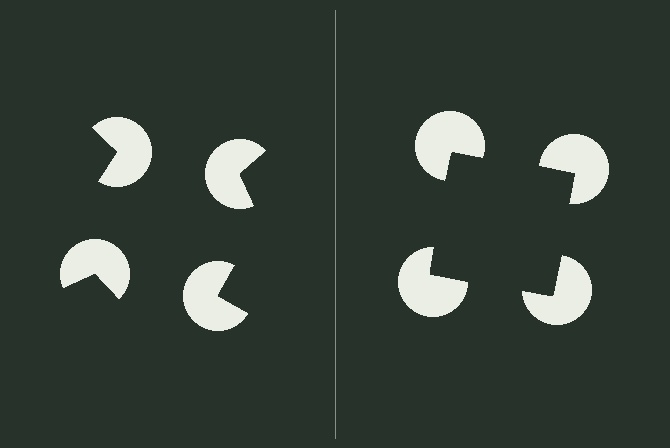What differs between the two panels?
The pac-man discs are positioned identically on both sides; only the wedge orientations differ. On the right they align to a square; on the left they are misaligned.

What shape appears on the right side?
An illusory square.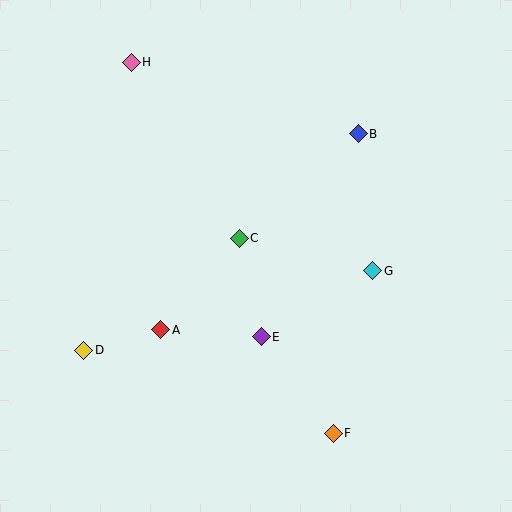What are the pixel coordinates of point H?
Point H is at (131, 62).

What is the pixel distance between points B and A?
The distance between B and A is 278 pixels.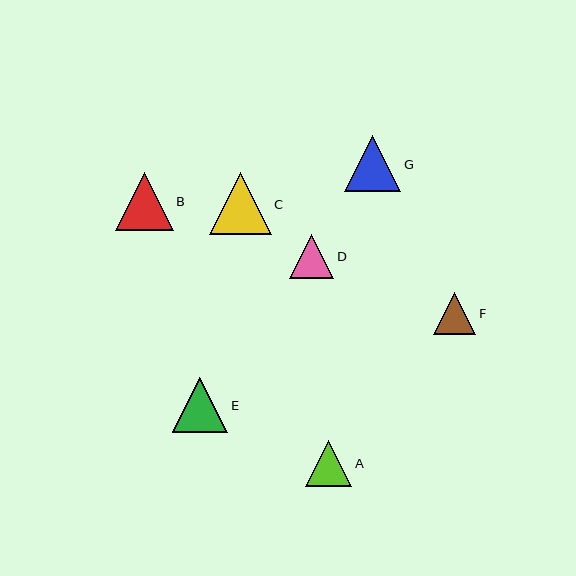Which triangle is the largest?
Triangle C is the largest with a size of approximately 62 pixels.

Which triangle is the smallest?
Triangle F is the smallest with a size of approximately 42 pixels.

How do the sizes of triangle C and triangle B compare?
Triangle C and triangle B are approximately the same size.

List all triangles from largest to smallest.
From largest to smallest: C, B, G, E, A, D, F.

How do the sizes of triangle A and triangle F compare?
Triangle A and triangle F are approximately the same size.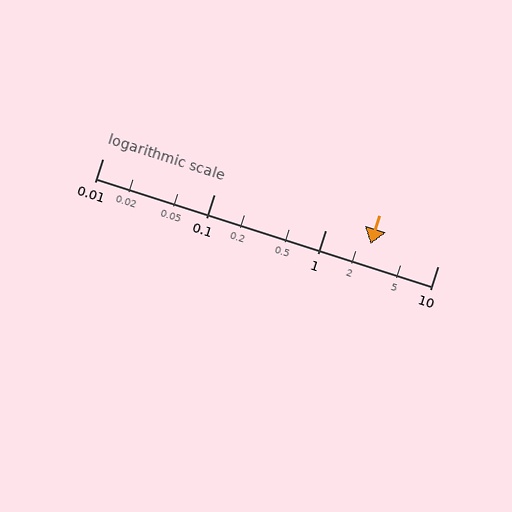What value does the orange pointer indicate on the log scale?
The pointer indicates approximately 2.5.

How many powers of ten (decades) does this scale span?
The scale spans 3 decades, from 0.01 to 10.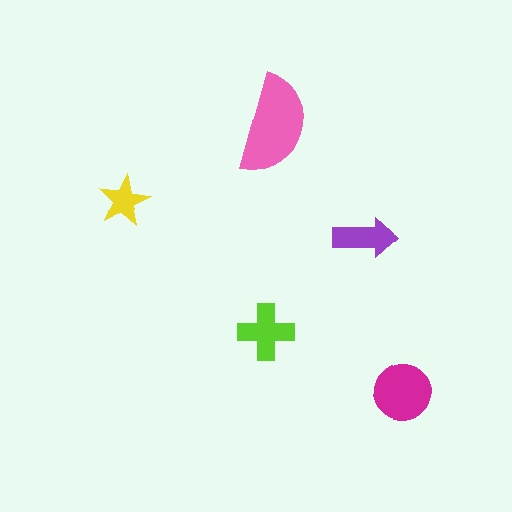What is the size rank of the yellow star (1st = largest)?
5th.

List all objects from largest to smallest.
The pink semicircle, the magenta circle, the lime cross, the purple arrow, the yellow star.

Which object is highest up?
The pink semicircle is topmost.